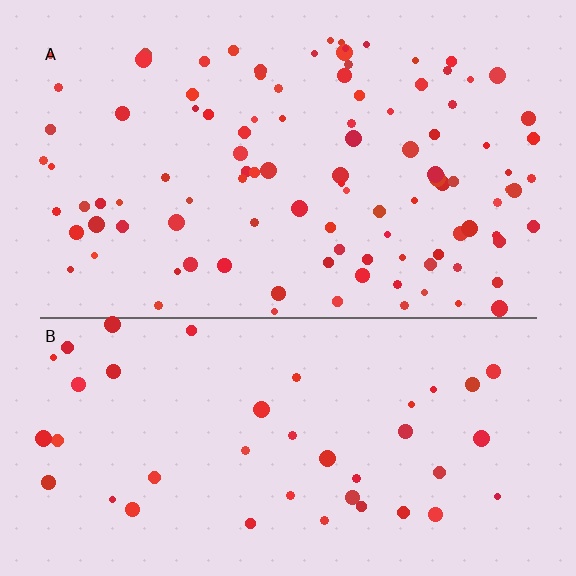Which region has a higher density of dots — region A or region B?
A (the top).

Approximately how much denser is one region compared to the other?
Approximately 2.5× — region A over region B.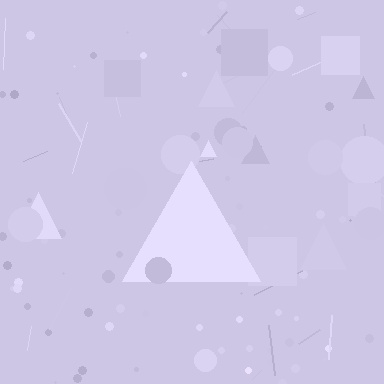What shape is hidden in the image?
A triangle is hidden in the image.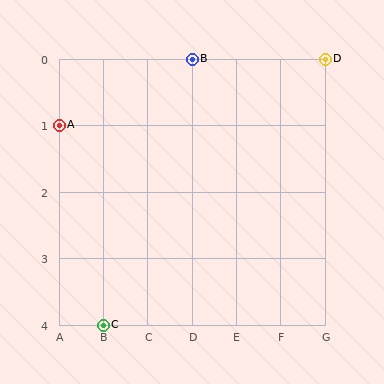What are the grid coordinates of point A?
Point A is at grid coordinates (A, 1).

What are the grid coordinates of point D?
Point D is at grid coordinates (G, 0).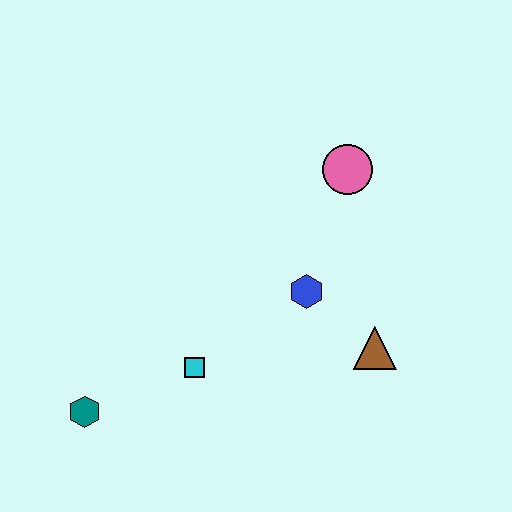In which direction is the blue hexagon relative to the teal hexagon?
The blue hexagon is to the right of the teal hexagon.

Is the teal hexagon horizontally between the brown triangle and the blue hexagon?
No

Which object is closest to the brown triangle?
The blue hexagon is closest to the brown triangle.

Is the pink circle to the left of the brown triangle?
Yes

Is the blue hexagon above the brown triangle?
Yes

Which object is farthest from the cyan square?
The pink circle is farthest from the cyan square.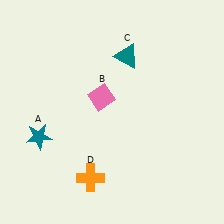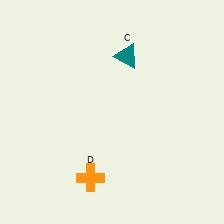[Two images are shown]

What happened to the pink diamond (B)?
The pink diamond (B) was removed in Image 2. It was in the top-left area of Image 1.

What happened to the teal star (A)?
The teal star (A) was removed in Image 2. It was in the bottom-left area of Image 1.